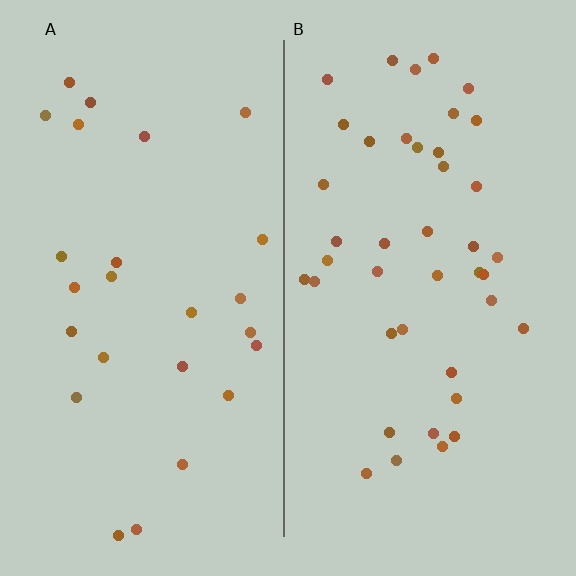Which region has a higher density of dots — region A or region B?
B (the right).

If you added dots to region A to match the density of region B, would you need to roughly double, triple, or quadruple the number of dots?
Approximately double.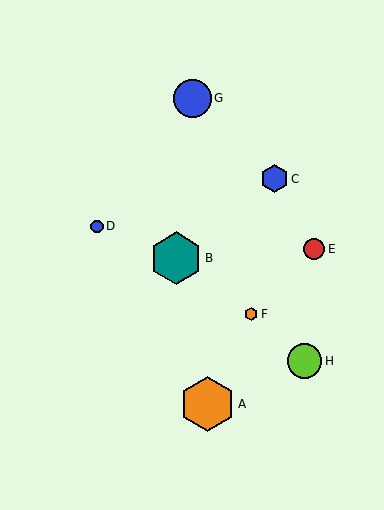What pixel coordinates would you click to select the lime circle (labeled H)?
Click at (305, 361) to select the lime circle H.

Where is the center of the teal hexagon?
The center of the teal hexagon is at (176, 258).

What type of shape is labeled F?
Shape F is an orange hexagon.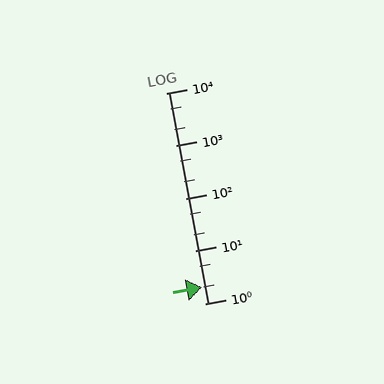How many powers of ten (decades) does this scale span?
The scale spans 4 decades, from 1 to 10000.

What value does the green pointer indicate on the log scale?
The pointer indicates approximately 2.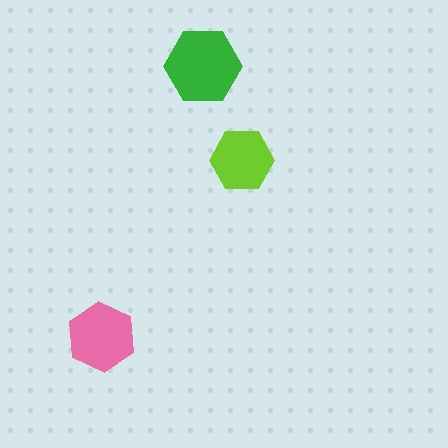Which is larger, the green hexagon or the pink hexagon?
The green one.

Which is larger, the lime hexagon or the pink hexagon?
The pink one.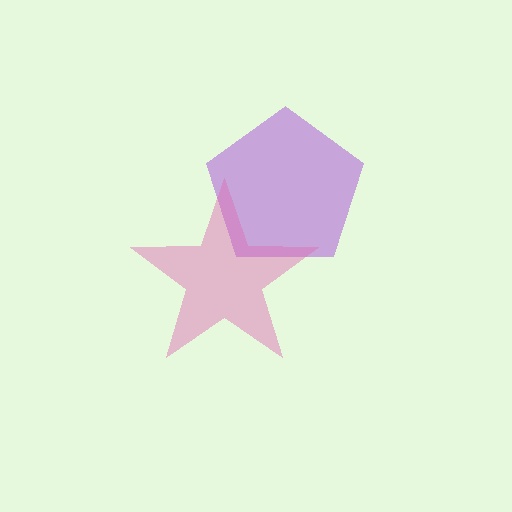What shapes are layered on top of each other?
The layered shapes are: a purple pentagon, a pink star.